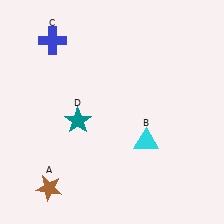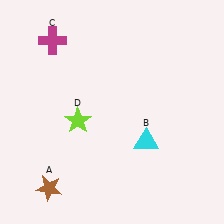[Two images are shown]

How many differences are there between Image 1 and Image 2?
There are 2 differences between the two images.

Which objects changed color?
C changed from blue to magenta. D changed from teal to lime.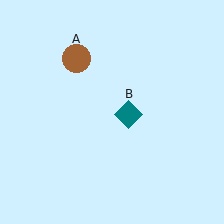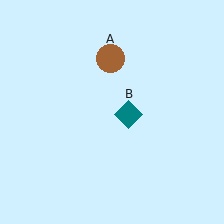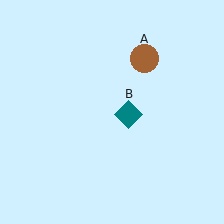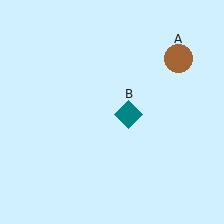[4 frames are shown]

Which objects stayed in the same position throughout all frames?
Teal diamond (object B) remained stationary.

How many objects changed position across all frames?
1 object changed position: brown circle (object A).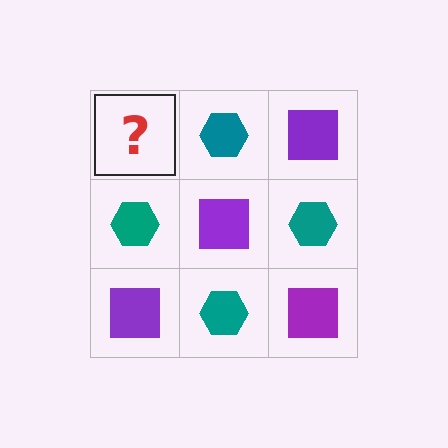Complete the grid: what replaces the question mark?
The question mark should be replaced with a purple square.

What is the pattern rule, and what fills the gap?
The rule is that it alternates purple square and teal hexagon in a checkerboard pattern. The gap should be filled with a purple square.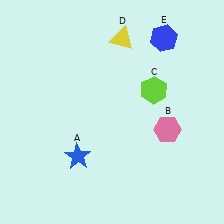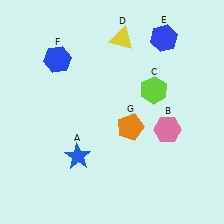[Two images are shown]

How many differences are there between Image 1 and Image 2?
There are 2 differences between the two images.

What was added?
A blue hexagon (F), an orange pentagon (G) were added in Image 2.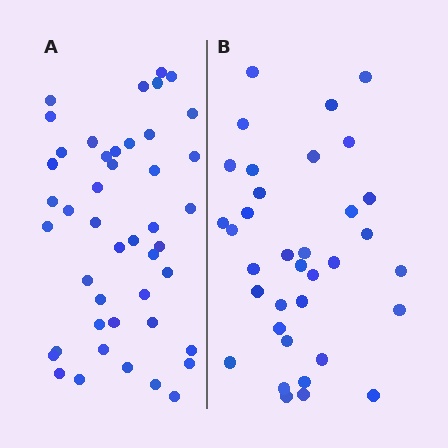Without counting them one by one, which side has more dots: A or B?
Region A (the left region) has more dots.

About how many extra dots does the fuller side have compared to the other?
Region A has roughly 10 or so more dots than region B.